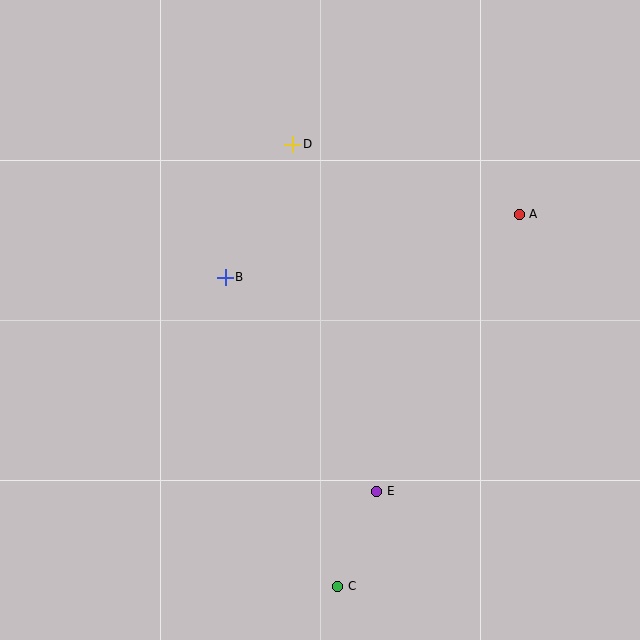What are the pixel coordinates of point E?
Point E is at (377, 491).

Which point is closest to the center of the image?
Point B at (225, 278) is closest to the center.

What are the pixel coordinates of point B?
Point B is at (225, 278).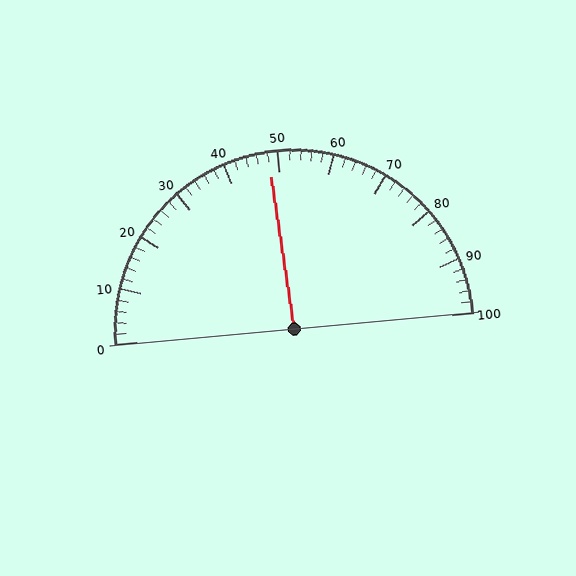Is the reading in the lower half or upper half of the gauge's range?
The reading is in the lower half of the range (0 to 100).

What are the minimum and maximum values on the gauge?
The gauge ranges from 0 to 100.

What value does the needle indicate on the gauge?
The needle indicates approximately 48.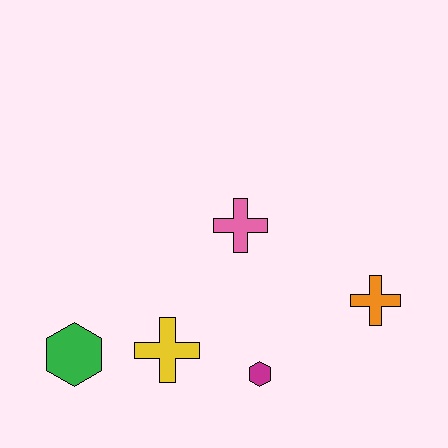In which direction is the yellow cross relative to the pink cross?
The yellow cross is below the pink cross.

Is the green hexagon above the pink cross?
No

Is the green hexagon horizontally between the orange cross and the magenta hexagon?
No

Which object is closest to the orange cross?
The magenta hexagon is closest to the orange cross.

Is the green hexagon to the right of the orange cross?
No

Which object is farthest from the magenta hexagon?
The green hexagon is farthest from the magenta hexagon.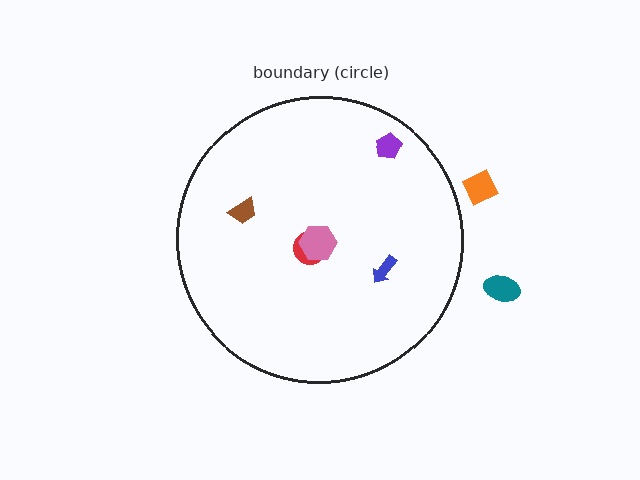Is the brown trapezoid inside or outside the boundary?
Inside.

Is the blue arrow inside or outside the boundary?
Inside.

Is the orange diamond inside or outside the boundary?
Outside.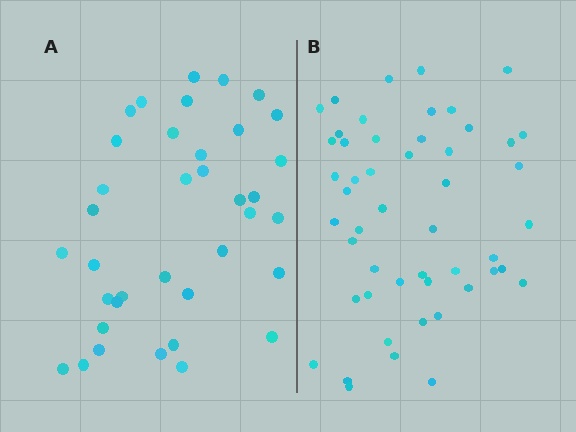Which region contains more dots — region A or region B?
Region B (the right region) has more dots.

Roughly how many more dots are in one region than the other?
Region B has approximately 15 more dots than region A.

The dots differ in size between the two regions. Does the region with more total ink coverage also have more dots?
No. Region A has more total ink coverage because its dots are larger, but region B actually contains more individual dots. Total area can be misleading — the number of items is what matters here.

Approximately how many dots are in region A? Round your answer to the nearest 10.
About 40 dots. (The exact count is 37, which rounds to 40.)